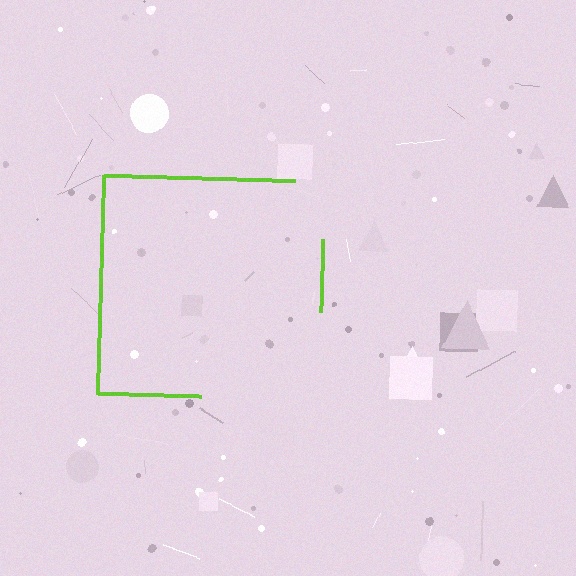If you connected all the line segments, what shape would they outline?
They would outline a square.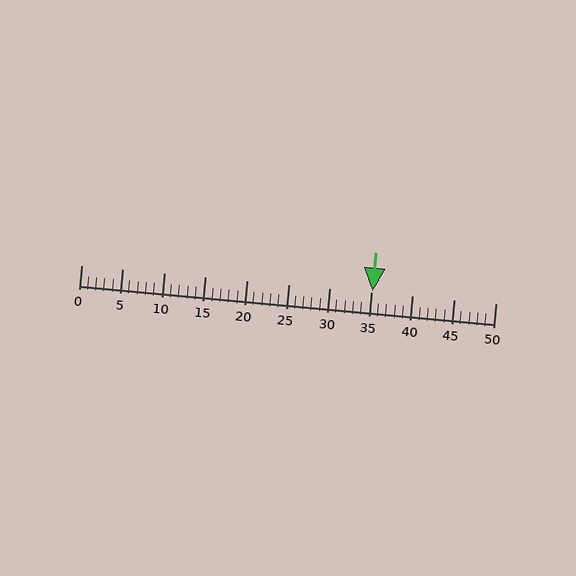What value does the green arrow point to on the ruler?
The green arrow points to approximately 35.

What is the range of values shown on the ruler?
The ruler shows values from 0 to 50.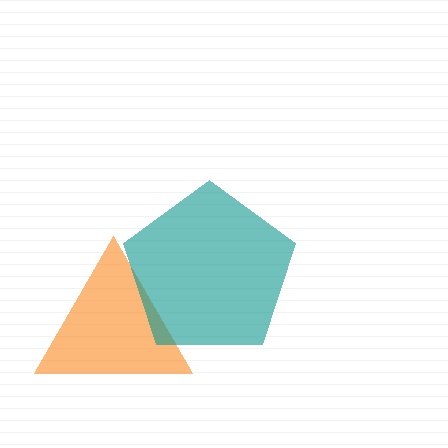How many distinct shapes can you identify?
There are 2 distinct shapes: an orange triangle, a teal pentagon.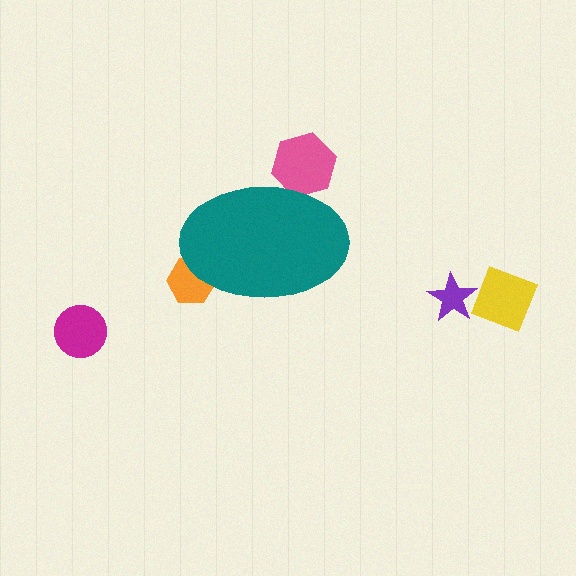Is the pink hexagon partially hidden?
Yes, the pink hexagon is partially hidden behind the teal ellipse.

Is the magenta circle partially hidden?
No, the magenta circle is fully visible.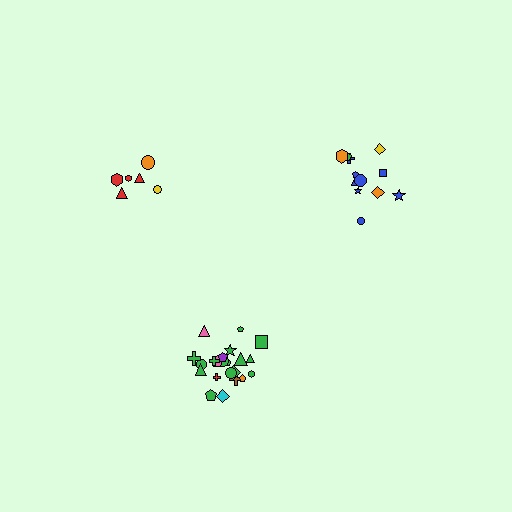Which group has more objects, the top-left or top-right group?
The top-right group.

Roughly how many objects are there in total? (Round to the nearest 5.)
Roughly 40 objects in total.